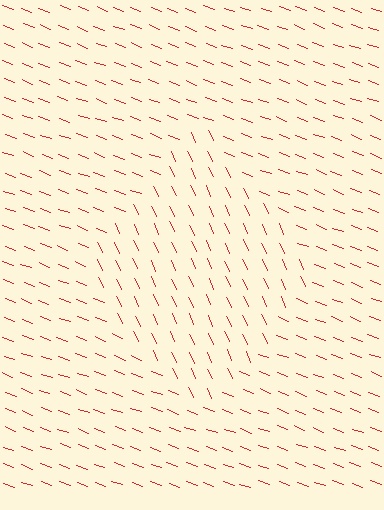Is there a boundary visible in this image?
Yes, there is a texture boundary formed by a change in line orientation.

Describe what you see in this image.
The image is filled with small red line segments. A diamond region in the image has lines oriented differently from the surrounding lines, creating a visible texture boundary.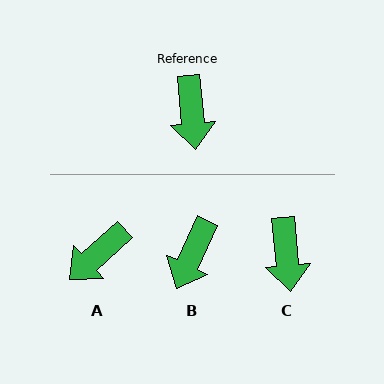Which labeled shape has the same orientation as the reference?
C.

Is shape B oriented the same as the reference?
No, it is off by about 30 degrees.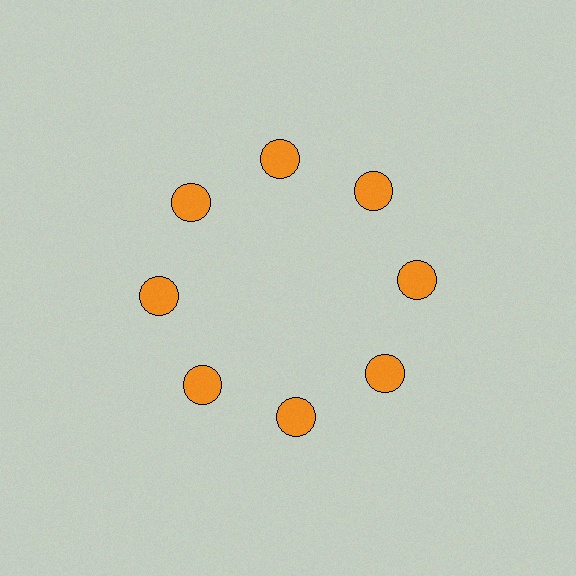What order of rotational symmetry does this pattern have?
This pattern has 8-fold rotational symmetry.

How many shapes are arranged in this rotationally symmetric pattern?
There are 8 shapes, arranged in 8 groups of 1.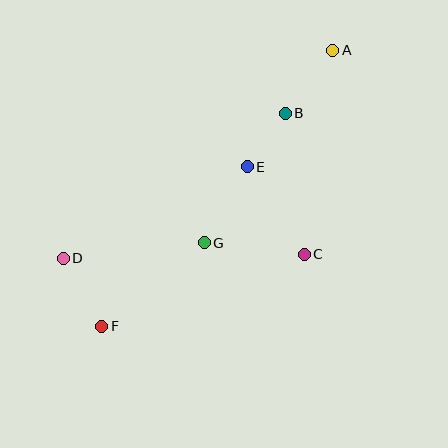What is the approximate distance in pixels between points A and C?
The distance between A and C is approximately 206 pixels.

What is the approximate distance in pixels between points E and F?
The distance between E and F is approximately 216 pixels.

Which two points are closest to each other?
Points B and E are closest to each other.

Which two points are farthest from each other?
Points A and F are farthest from each other.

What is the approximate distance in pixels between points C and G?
The distance between C and G is approximately 101 pixels.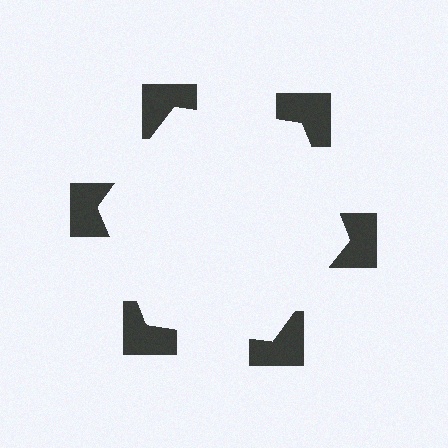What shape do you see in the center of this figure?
An illusory hexagon — its edges are inferred from the aligned wedge cuts in the notched squares, not physically drawn.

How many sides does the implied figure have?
6 sides.